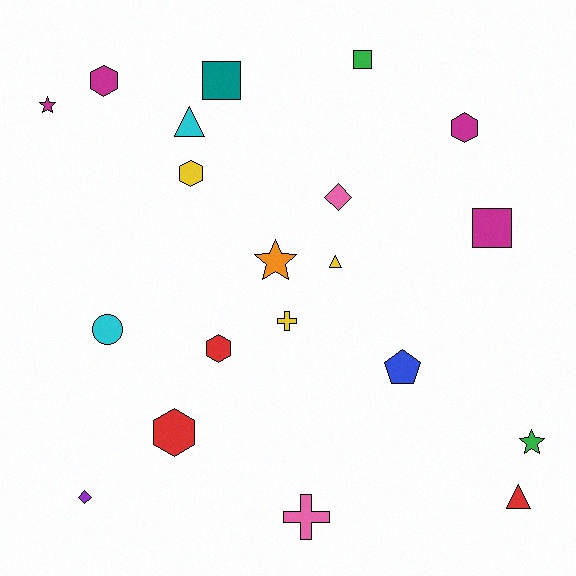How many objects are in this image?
There are 20 objects.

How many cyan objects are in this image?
There are 2 cyan objects.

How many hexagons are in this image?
There are 5 hexagons.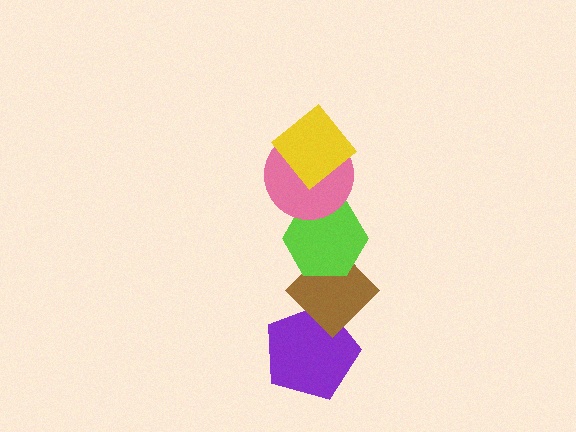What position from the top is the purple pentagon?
The purple pentagon is 5th from the top.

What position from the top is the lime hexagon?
The lime hexagon is 3rd from the top.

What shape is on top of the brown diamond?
The lime hexagon is on top of the brown diamond.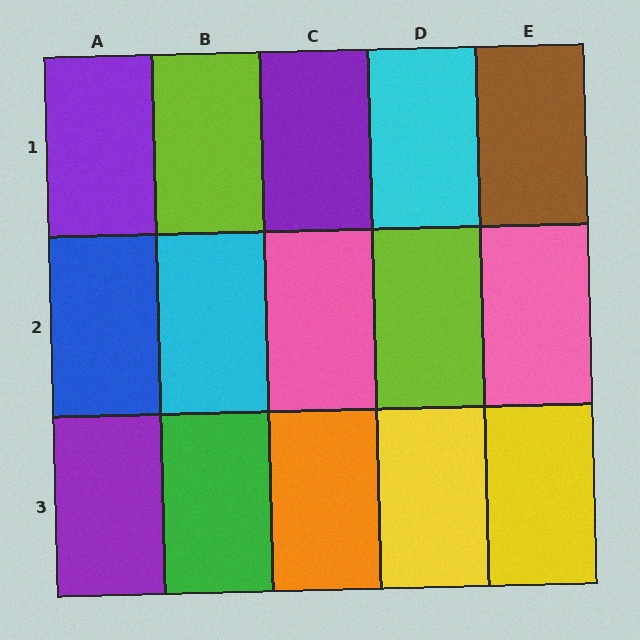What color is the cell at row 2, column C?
Pink.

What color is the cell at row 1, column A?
Purple.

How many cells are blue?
1 cell is blue.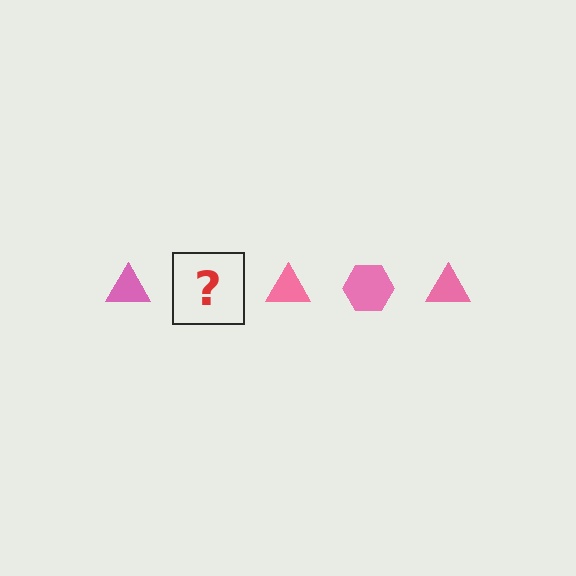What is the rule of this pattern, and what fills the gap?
The rule is that the pattern cycles through triangle, hexagon shapes in pink. The gap should be filled with a pink hexagon.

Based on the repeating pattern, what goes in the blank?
The blank should be a pink hexagon.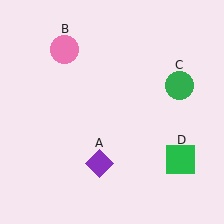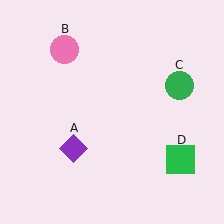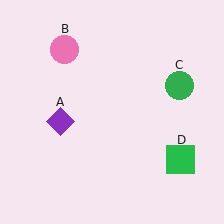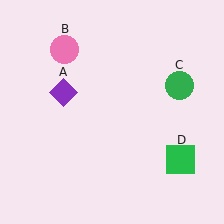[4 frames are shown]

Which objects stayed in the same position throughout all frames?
Pink circle (object B) and green circle (object C) and green square (object D) remained stationary.